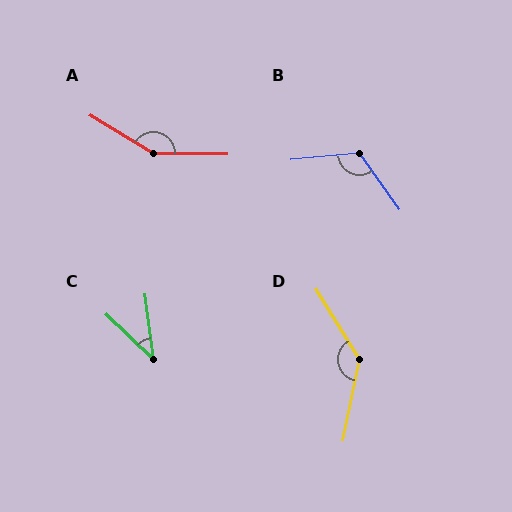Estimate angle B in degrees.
Approximately 120 degrees.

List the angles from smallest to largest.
C (38°), B (120°), D (137°), A (149°).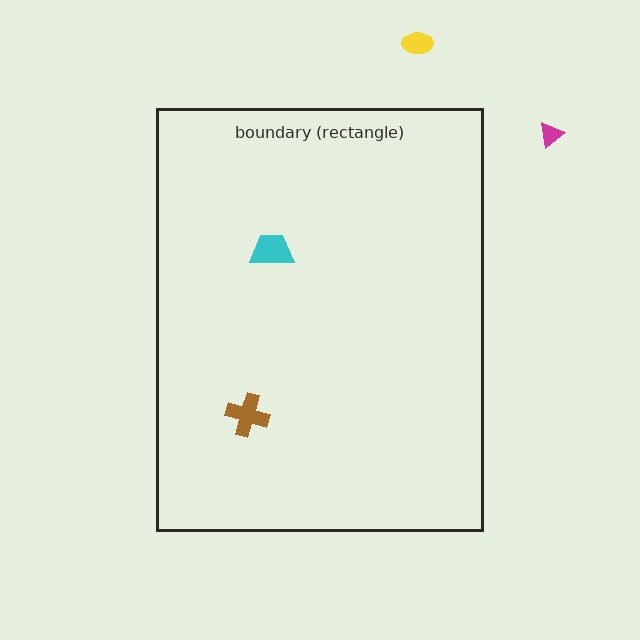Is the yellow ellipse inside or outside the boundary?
Outside.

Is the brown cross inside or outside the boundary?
Inside.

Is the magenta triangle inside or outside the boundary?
Outside.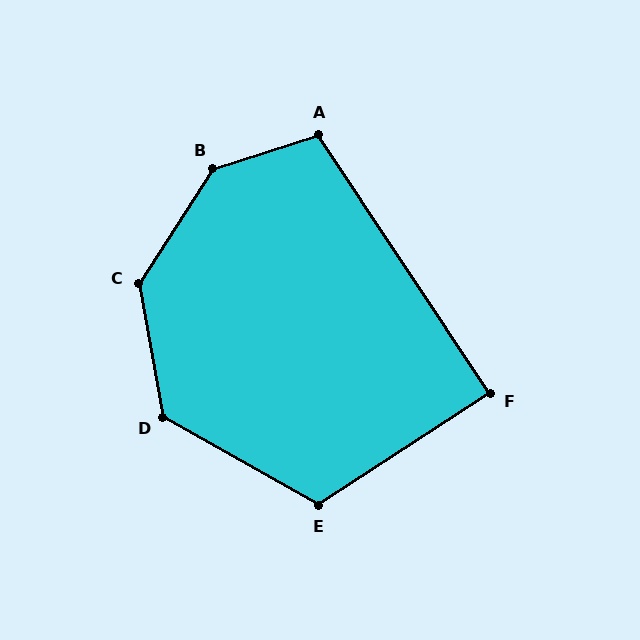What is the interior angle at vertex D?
Approximately 130 degrees (obtuse).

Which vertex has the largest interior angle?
B, at approximately 141 degrees.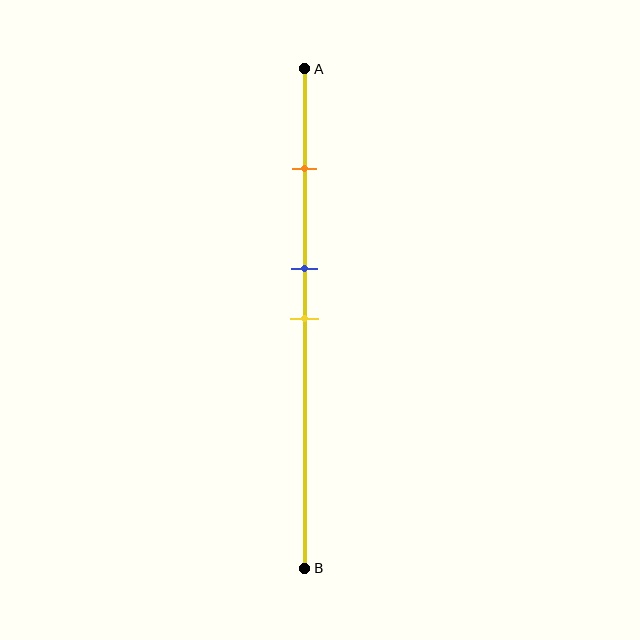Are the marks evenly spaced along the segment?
No, the marks are not evenly spaced.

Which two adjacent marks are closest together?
The blue and yellow marks are the closest adjacent pair.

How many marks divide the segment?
There are 3 marks dividing the segment.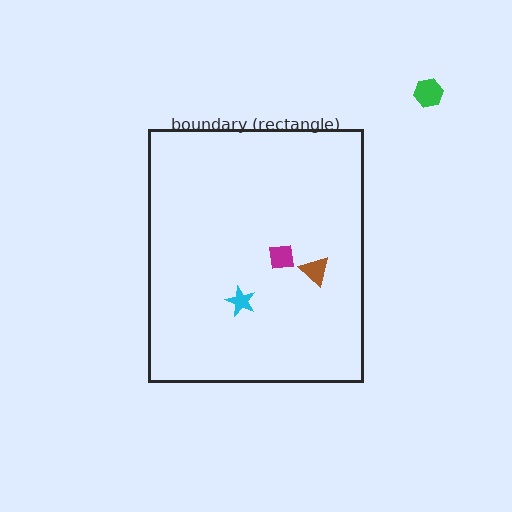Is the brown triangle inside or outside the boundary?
Inside.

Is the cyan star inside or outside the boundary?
Inside.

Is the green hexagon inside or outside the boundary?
Outside.